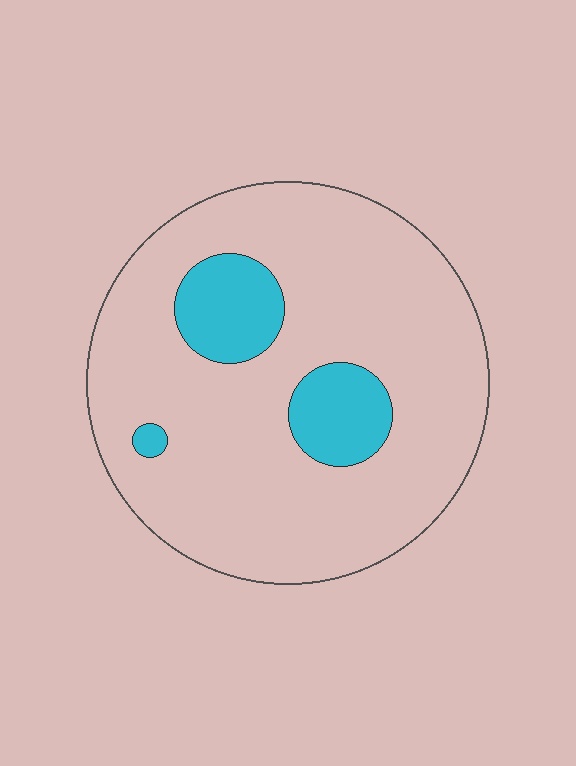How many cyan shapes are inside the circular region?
3.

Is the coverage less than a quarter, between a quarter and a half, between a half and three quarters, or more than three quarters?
Less than a quarter.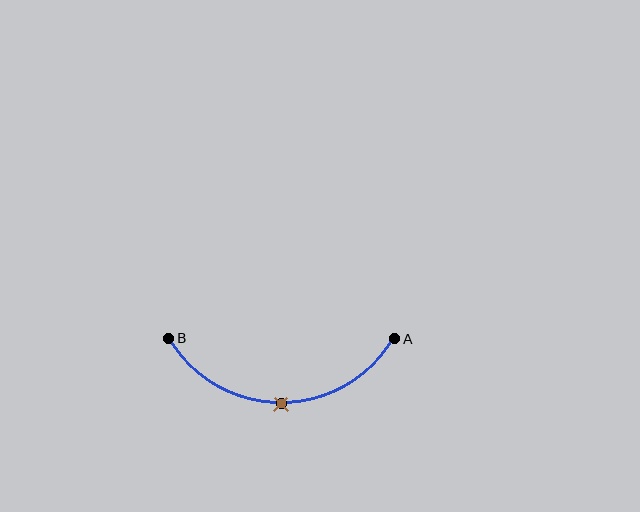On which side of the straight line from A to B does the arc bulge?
The arc bulges below the straight line connecting A and B.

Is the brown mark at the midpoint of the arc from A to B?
Yes. The brown mark lies on the arc at equal arc-length from both A and B — it is the arc midpoint.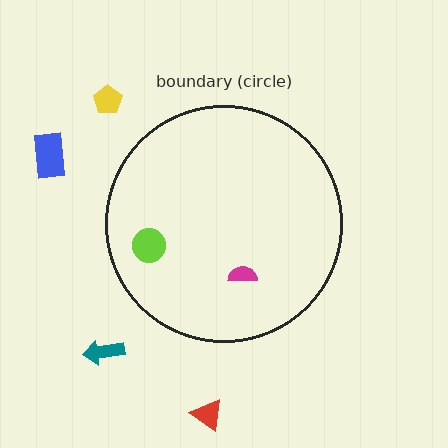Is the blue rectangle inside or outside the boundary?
Outside.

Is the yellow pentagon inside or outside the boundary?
Outside.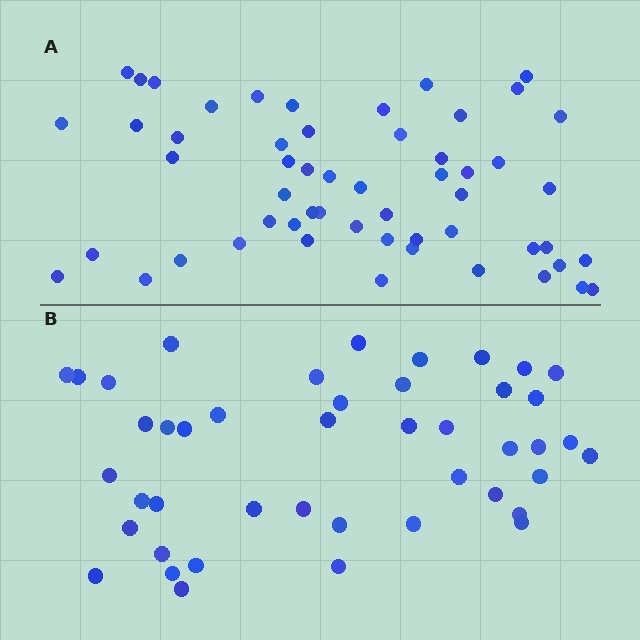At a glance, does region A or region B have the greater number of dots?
Region A (the top region) has more dots.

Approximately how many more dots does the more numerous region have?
Region A has roughly 12 or so more dots than region B.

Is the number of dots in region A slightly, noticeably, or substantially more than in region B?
Region A has noticeably more, but not dramatically so. The ratio is roughly 1.2 to 1.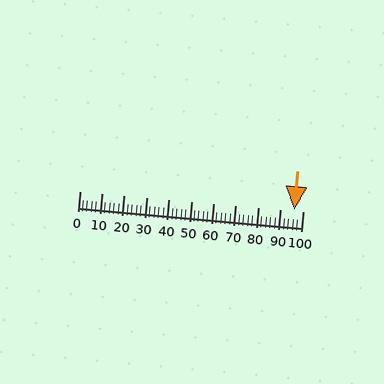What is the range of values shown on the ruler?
The ruler shows values from 0 to 100.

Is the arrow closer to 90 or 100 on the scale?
The arrow is closer to 100.